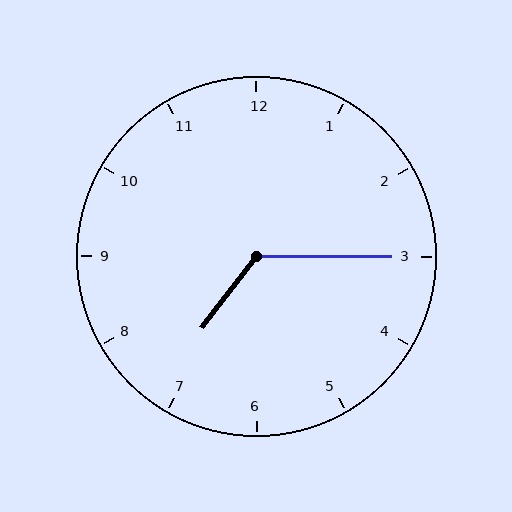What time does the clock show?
7:15.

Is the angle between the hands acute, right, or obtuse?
It is obtuse.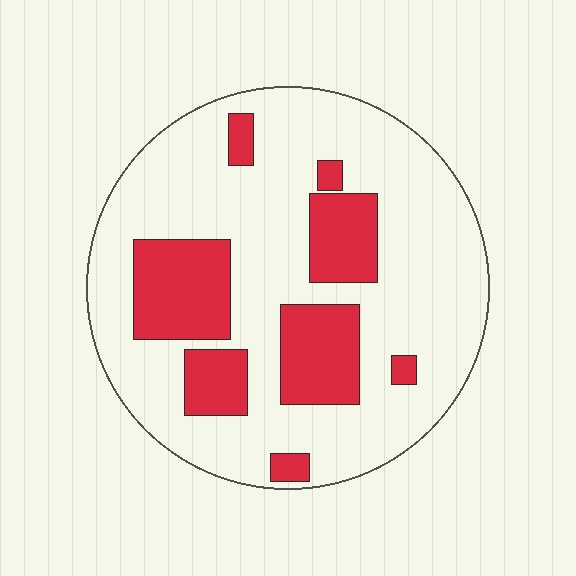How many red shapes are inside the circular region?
8.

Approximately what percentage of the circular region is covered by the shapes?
Approximately 25%.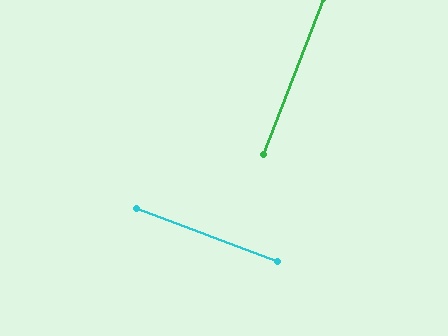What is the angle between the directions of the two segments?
Approximately 90 degrees.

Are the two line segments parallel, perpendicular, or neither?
Perpendicular — they meet at approximately 90°.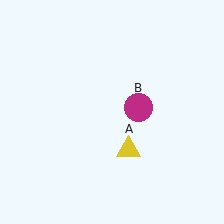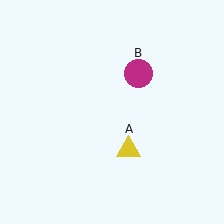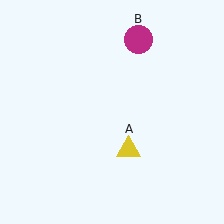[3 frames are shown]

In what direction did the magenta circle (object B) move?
The magenta circle (object B) moved up.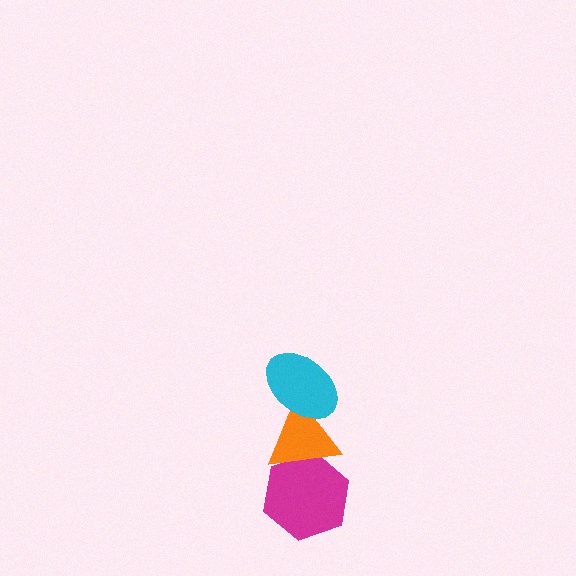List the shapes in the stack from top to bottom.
From top to bottom: the cyan ellipse, the orange triangle, the magenta hexagon.